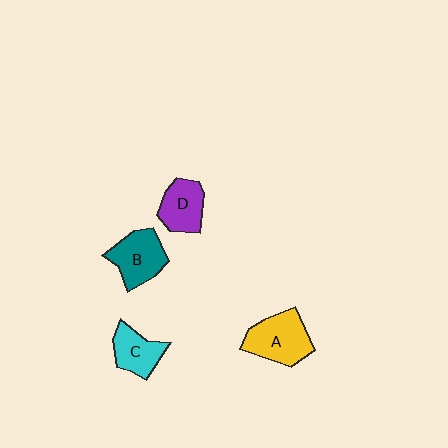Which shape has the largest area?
Shape A (yellow).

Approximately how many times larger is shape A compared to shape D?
Approximately 1.3 times.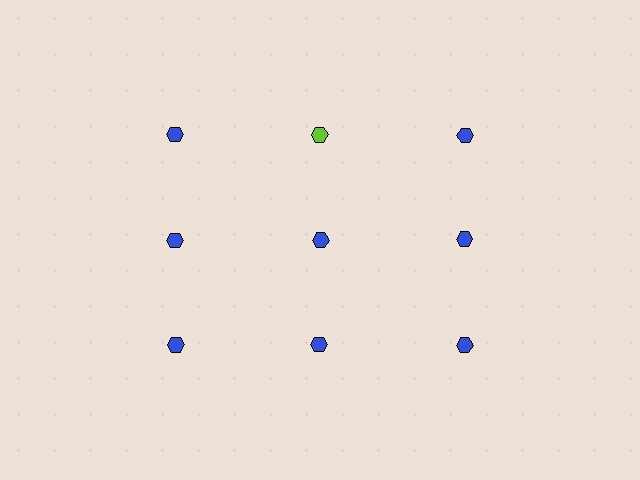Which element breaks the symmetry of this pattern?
The lime hexagon in the top row, second from left column breaks the symmetry. All other shapes are blue hexagons.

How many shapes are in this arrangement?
There are 9 shapes arranged in a grid pattern.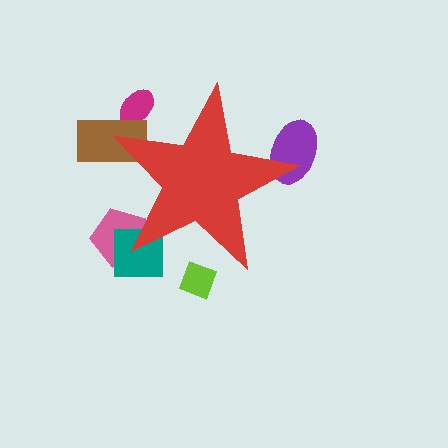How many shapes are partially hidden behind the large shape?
6 shapes are partially hidden.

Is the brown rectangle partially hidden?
Yes, the brown rectangle is partially hidden behind the red star.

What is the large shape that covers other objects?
A red star.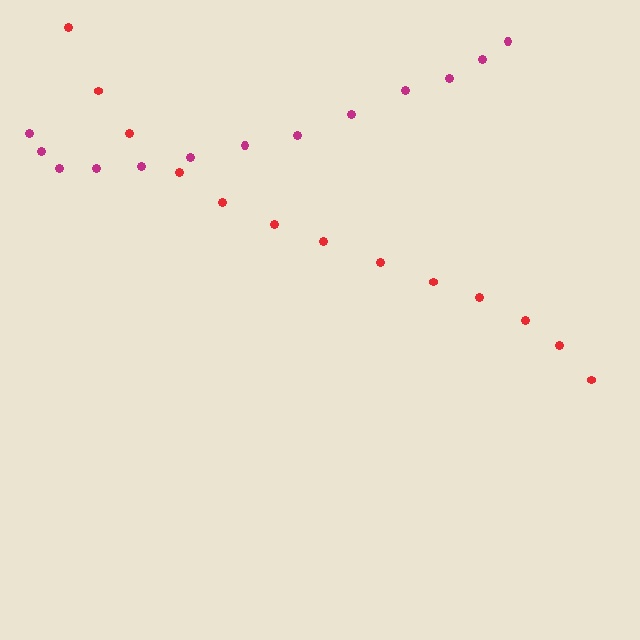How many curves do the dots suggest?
There are 2 distinct paths.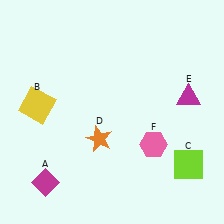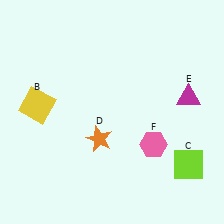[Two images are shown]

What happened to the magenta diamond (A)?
The magenta diamond (A) was removed in Image 2. It was in the bottom-left area of Image 1.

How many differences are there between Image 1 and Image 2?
There is 1 difference between the two images.